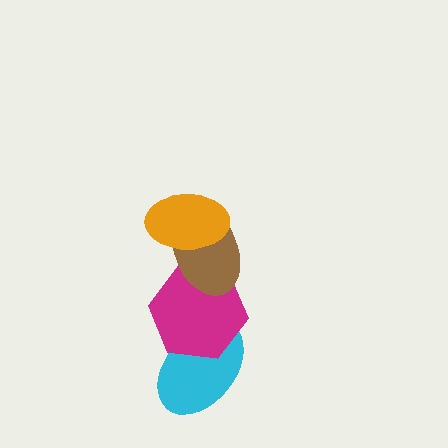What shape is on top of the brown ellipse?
The orange ellipse is on top of the brown ellipse.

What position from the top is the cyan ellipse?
The cyan ellipse is 4th from the top.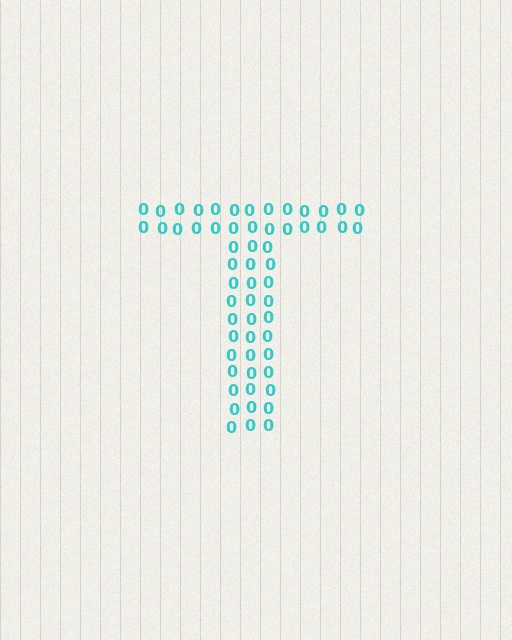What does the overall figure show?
The overall figure shows the letter T.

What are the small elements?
The small elements are digit 0's.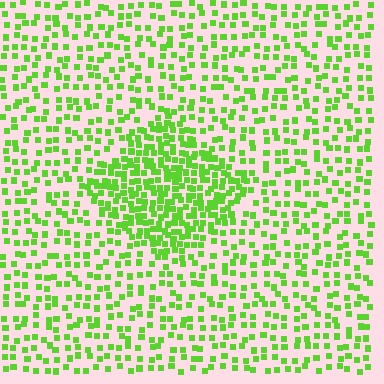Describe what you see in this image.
The image contains small lime elements arranged at two different densities. A diamond-shaped region is visible where the elements are more densely packed than the surrounding area.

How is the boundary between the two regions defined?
The boundary is defined by a change in element density (approximately 2.2x ratio). All elements are the same color, size, and shape.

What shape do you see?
I see a diamond.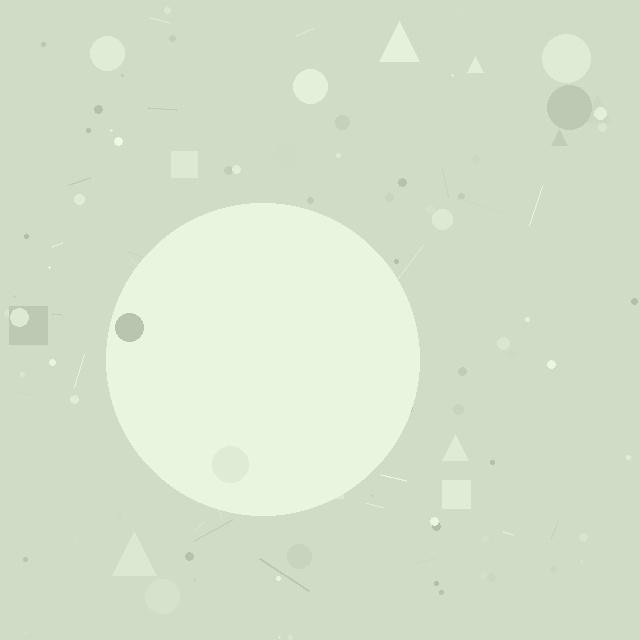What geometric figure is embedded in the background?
A circle is embedded in the background.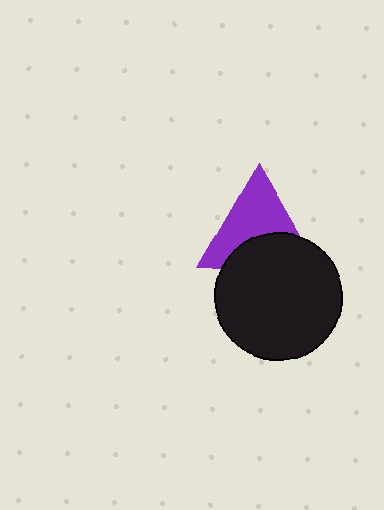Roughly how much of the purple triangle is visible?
About half of it is visible (roughly 60%).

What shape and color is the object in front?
The object in front is a black circle.